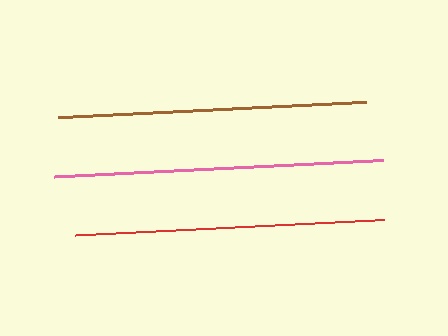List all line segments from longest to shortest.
From longest to shortest: pink, red, brown.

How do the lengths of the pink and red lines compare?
The pink and red lines are approximately the same length.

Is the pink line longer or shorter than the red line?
The pink line is longer than the red line.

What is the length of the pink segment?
The pink segment is approximately 329 pixels long.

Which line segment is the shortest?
The brown line is the shortest at approximately 308 pixels.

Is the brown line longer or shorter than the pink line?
The pink line is longer than the brown line.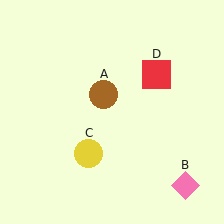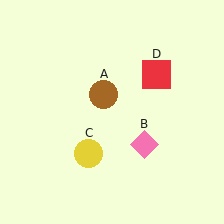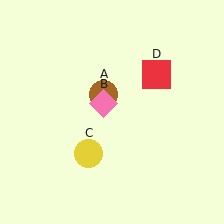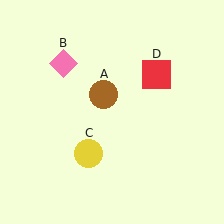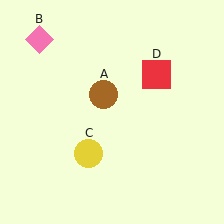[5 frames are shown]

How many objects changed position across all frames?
1 object changed position: pink diamond (object B).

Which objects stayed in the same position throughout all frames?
Brown circle (object A) and yellow circle (object C) and red square (object D) remained stationary.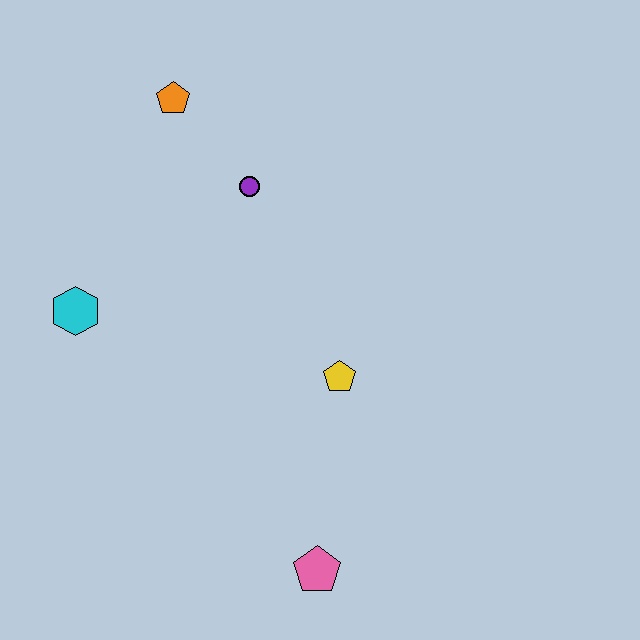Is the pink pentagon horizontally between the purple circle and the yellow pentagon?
Yes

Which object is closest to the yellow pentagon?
The pink pentagon is closest to the yellow pentagon.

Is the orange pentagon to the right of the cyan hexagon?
Yes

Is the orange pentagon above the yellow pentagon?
Yes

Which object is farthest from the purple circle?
The pink pentagon is farthest from the purple circle.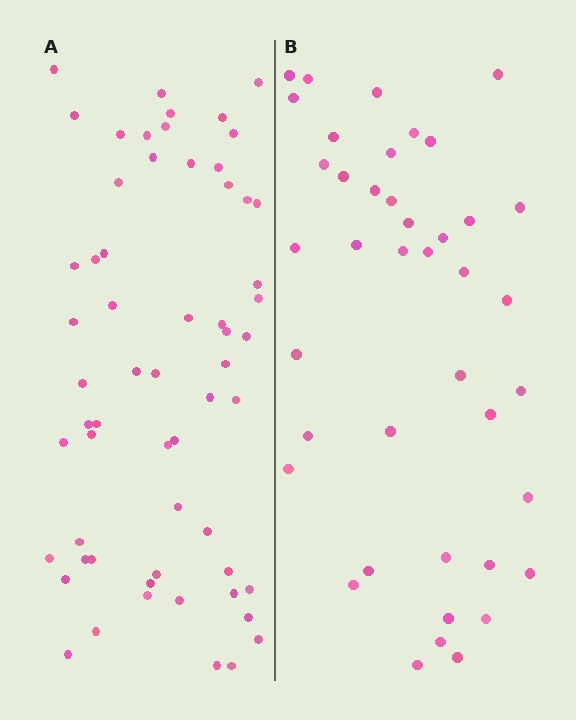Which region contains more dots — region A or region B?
Region A (the left region) has more dots.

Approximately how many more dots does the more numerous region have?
Region A has approximately 20 more dots than region B.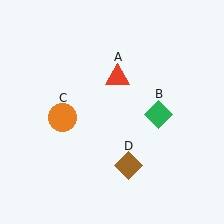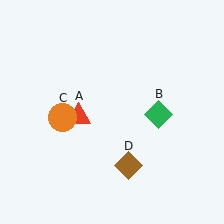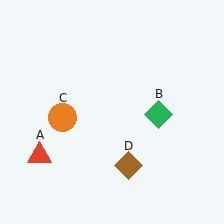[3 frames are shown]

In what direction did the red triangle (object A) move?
The red triangle (object A) moved down and to the left.